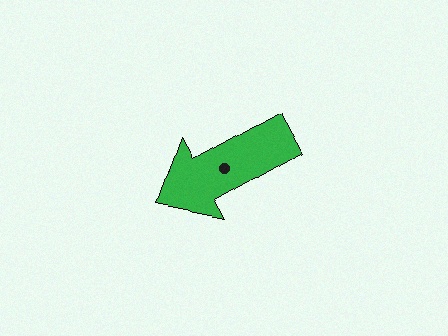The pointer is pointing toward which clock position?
Roughly 8 o'clock.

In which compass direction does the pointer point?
Southwest.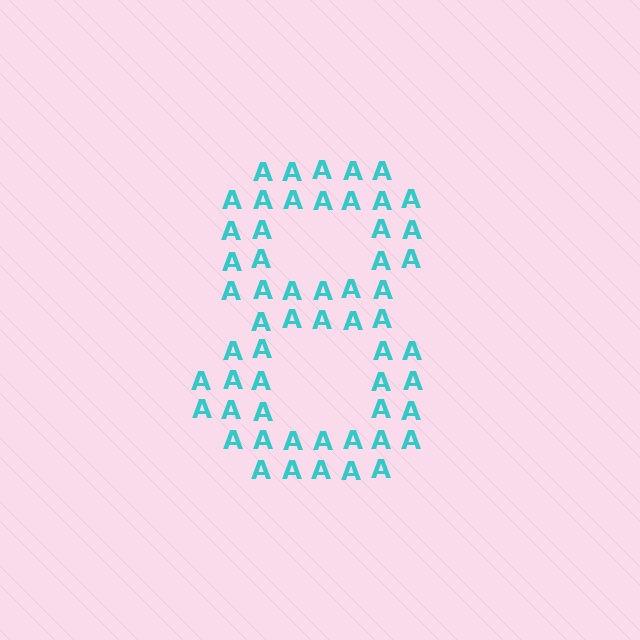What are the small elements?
The small elements are letter A's.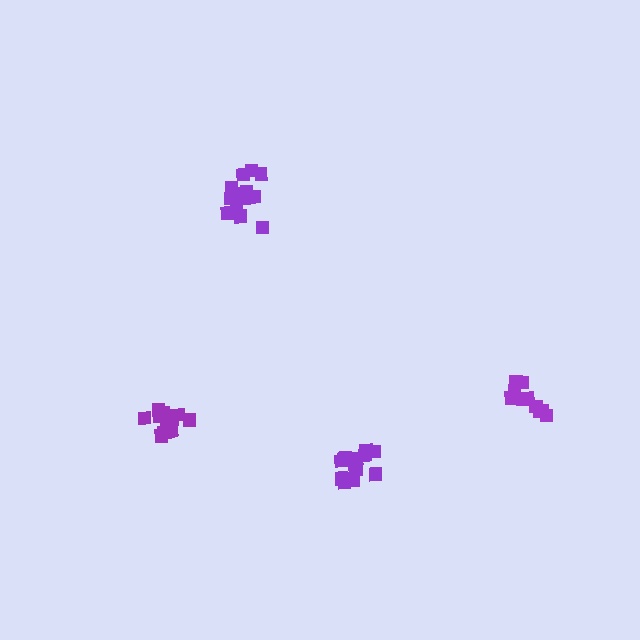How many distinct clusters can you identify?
There are 4 distinct clusters.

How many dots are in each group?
Group 1: 15 dots, Group 2: 16 dots, Group 3: 10 dots, Group 4: 13 dots (54 total).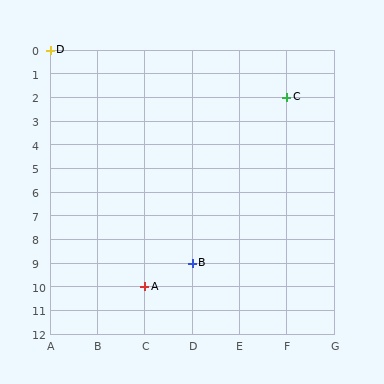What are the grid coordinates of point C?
Point C is at grid coordinates (F, 2).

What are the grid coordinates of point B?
Point B is at grid coordinates (D, 9).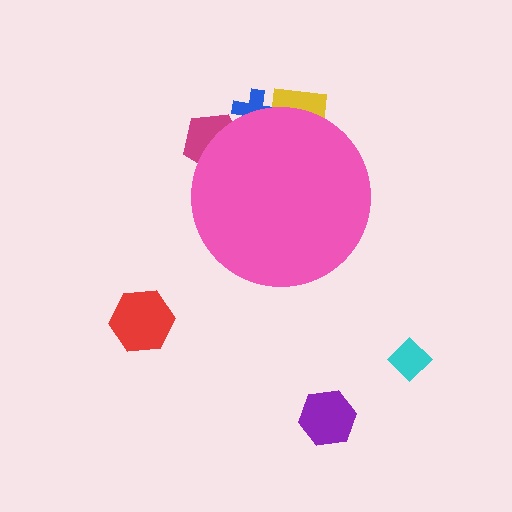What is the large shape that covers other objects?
A pink circle.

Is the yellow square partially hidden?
Yes, the yellow square is partially hidden behind the pink circle.